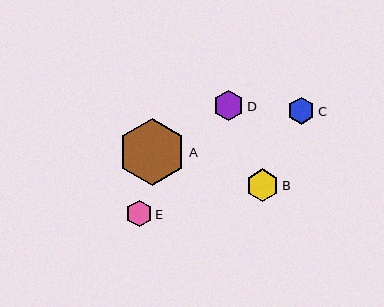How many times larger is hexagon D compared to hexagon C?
Hexagon D is approximately 1.1 times the size of hexagon C.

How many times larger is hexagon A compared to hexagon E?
Hexagon A is approximately 2.6 times the size of hexagon E.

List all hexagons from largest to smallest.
From largest to smallest: A, B, D, C, E.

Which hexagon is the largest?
Hexagon A is the largest with a size of approximately 68 pixels.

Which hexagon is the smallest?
Hexagon E is the smallest with a size of approximately 26 pixels.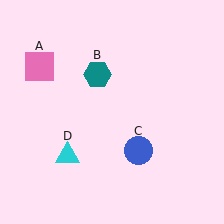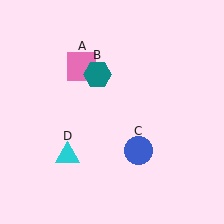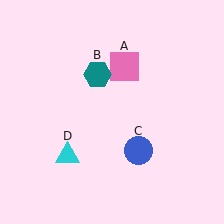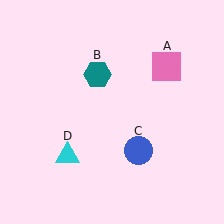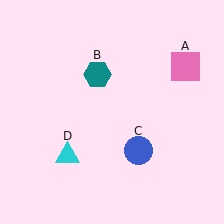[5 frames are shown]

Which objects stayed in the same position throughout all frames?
Teal hexagon (object B) and blue circle (object C) and cyan triangle (object D) remained stationary.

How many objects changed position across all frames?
1 object changed position: pink square (object A).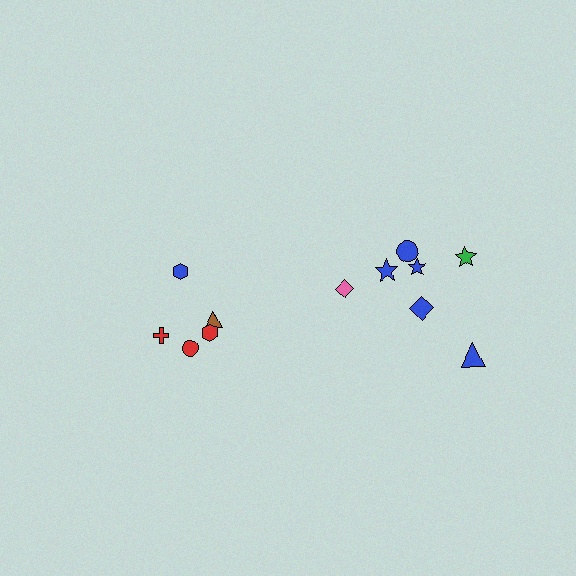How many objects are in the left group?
There are 5 objects.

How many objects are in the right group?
There are 7 objects.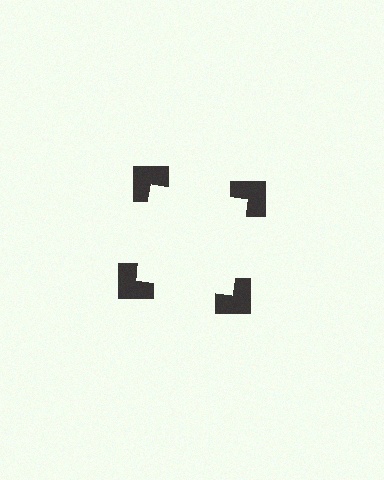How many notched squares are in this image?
There are 4 — one at each vertex of the illusory square.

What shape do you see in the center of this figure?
An illusory square — its edges are inferred from the aligned wedge cuts in the notched squares, not physically drawn.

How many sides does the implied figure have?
4 sides.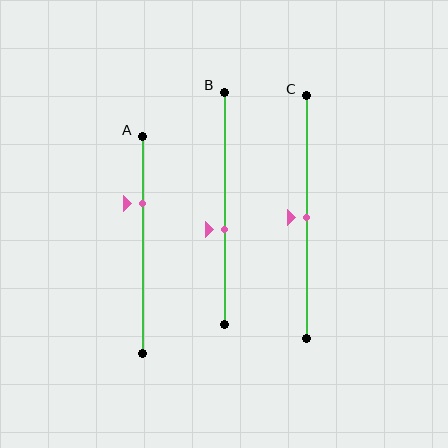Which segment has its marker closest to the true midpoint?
Segment C has its marker closest to the true midpoint.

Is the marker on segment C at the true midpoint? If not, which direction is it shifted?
Yes, the marker on segment C is at the true midpoint.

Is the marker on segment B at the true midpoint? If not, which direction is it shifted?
No, the marker on segment B is shifted downward by about 9% of the segment length.